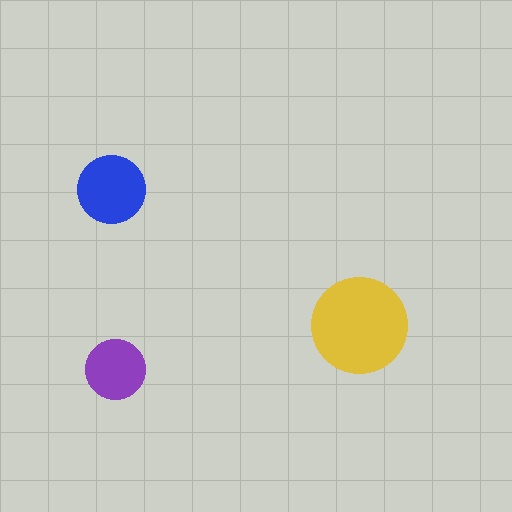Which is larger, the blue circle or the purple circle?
The blue one.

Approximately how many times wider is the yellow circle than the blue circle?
About 1.5 times wider.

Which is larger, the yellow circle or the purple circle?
The yellow one.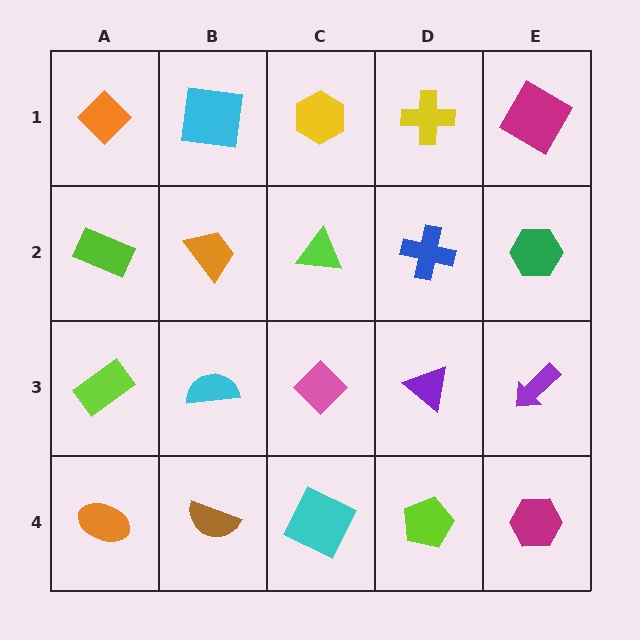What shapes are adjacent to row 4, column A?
A lime rectangle (row 3, column A), a brown semicircle (row 4, column B).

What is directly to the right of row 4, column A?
A brown semicircle.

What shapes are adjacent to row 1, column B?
An orange trapezoid (row 2, column B), an orange diamond (row 1, column A), a yellow hexagon (row 1, column C).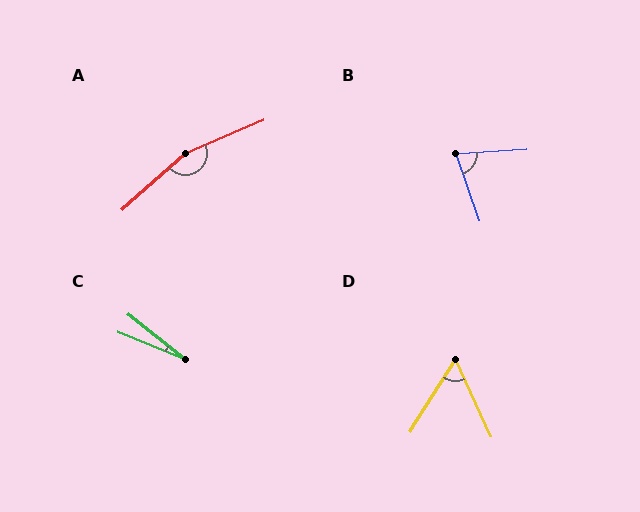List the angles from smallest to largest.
C (16°), D (57°), B (74°), A (161°).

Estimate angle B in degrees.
Approximately 74 degrees.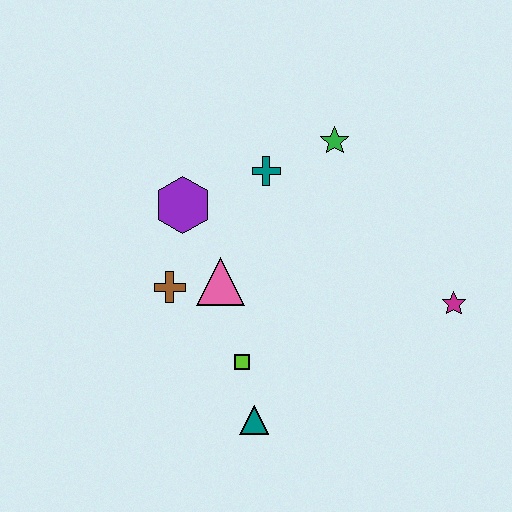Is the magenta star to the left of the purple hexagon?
No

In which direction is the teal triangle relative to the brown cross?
The teal triangle is below the brown cross.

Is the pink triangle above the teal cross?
No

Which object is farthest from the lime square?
The green star is farthest from the lime square.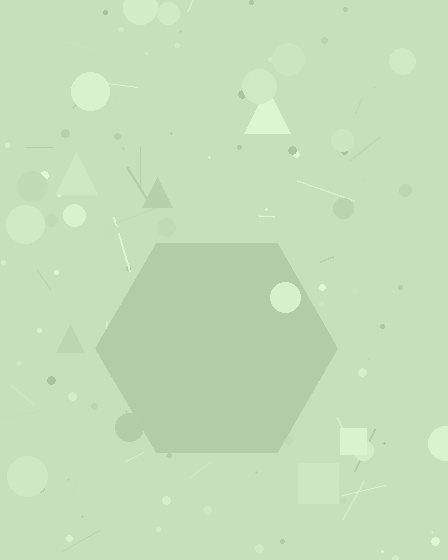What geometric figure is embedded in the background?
A hexagon is embedded in the background.